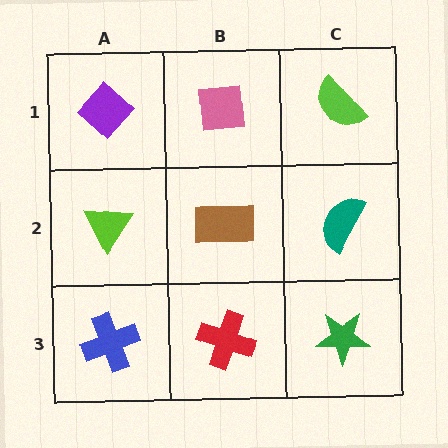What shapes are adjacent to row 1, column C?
A teal semicircle (row 2, column C), a pink square (row 1, column B).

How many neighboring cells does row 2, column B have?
4.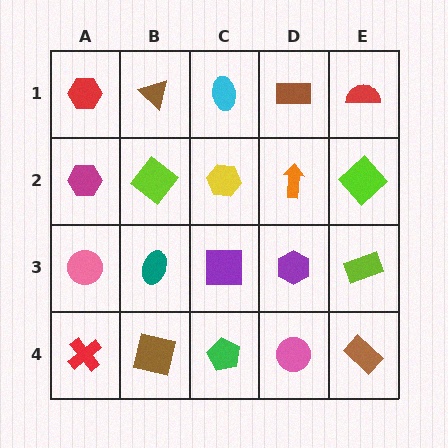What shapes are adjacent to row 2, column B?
A brown triangle (row 1, column B), a teal ellipse (row 3, column B), a magenta hexagon (row 2, column A), a yellow hexagon (row 2, column C).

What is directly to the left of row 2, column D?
A yellow hexagon.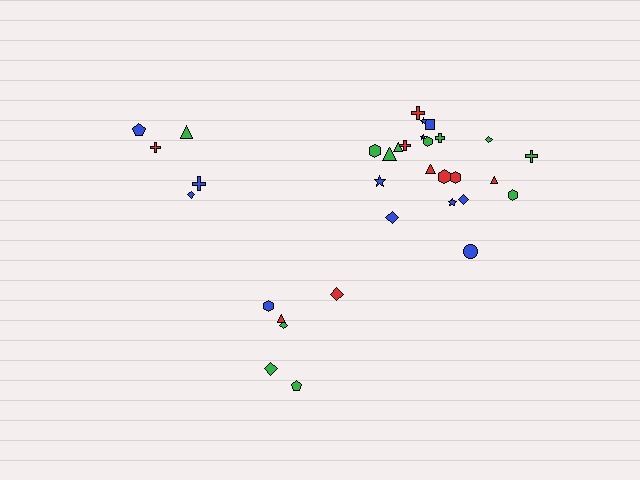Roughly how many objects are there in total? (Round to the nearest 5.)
Roughly 35 objects in total.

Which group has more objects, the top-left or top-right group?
The top-right group.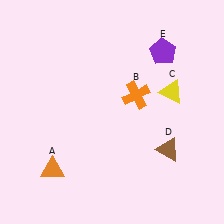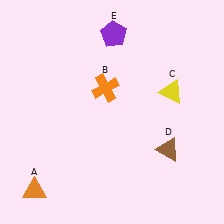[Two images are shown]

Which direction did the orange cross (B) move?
The orange cross (B) moved left.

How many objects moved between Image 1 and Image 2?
3 objects moved between the two images.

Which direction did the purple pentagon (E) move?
The purple pentagon (E) moved left.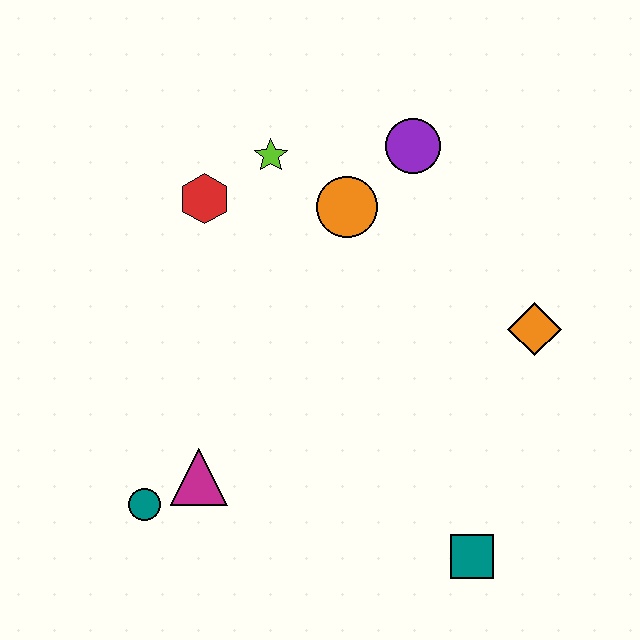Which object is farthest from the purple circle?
The teal circle is farthest from the purple circle.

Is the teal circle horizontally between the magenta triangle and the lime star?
No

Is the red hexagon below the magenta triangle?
No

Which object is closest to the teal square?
The orange diamond is closest to the teal square.